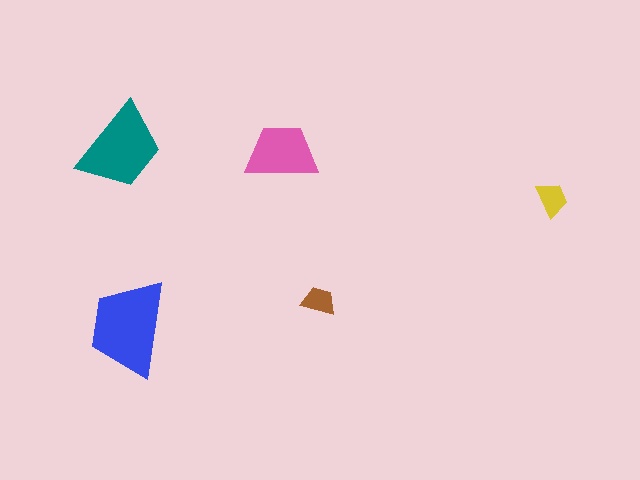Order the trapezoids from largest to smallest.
the blue one, the teal one, the pink one, the yellow one, the brown one.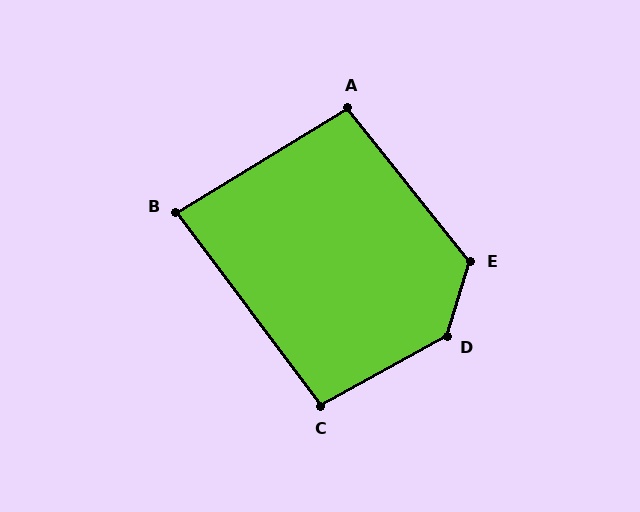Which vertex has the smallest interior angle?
B, at approximately 85 degrees.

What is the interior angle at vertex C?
Approximately 98 degrees (obtuse).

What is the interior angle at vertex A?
Approximately 97 degrees (obtuse).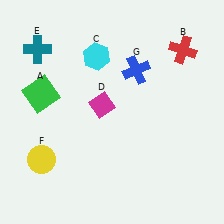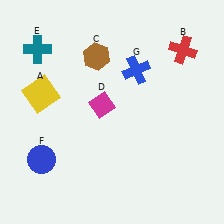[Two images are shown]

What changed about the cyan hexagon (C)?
In Image 1, C is cyan. In Image 2, it changed to brown.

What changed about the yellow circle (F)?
In Image 1, F is yellow. In Image 2, it changed to blue.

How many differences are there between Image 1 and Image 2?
There are 3 differences between the two images.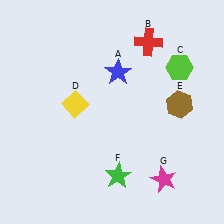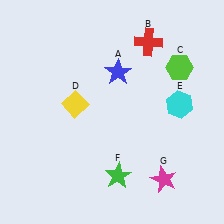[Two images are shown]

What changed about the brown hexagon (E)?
In Image 1, E is brown. In Image 2, it changed to cyan.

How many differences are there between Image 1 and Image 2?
There is 1 difference between the two images.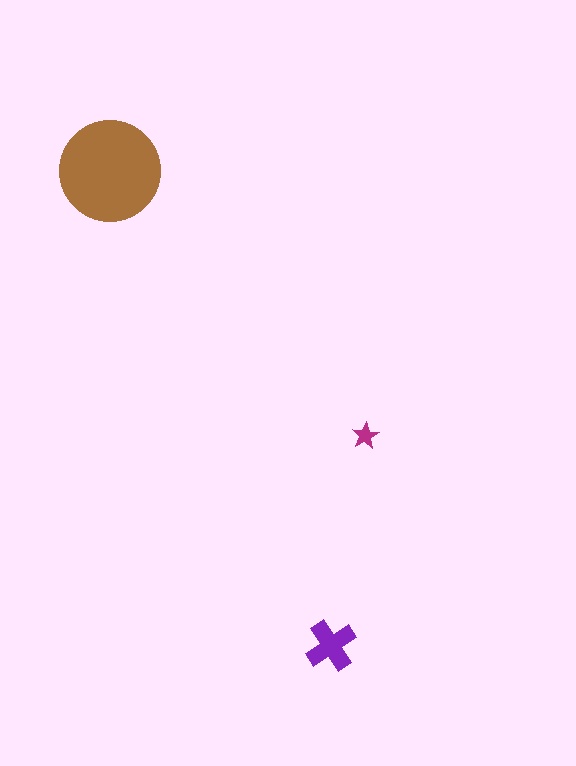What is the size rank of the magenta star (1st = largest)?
3rd.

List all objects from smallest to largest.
The magenta star, the purple cross, the brown circle.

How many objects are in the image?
There are 3 objects in the image.